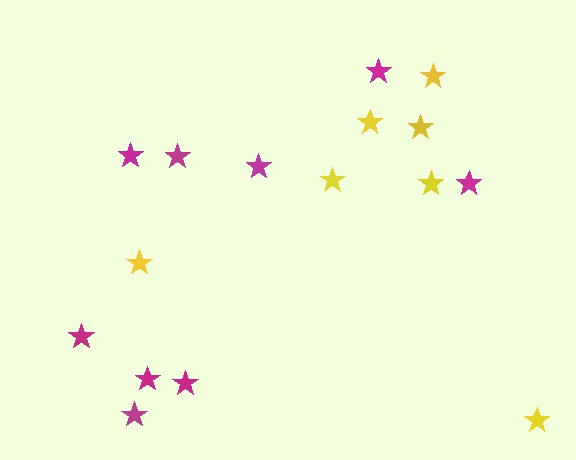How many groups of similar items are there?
There are 2 groups: one group of magenta stars (9) and one group of yellow stars (7).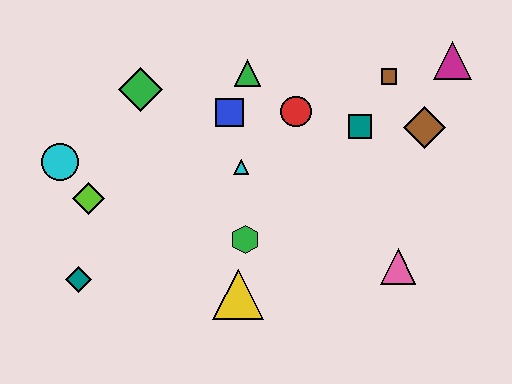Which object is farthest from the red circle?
The teal diamond is farthest from the red circle.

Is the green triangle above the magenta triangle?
No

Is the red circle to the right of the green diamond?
Yes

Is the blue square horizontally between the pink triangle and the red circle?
No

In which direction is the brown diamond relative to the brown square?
The brown diamond is below the brown square.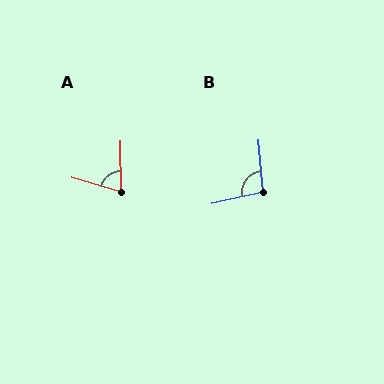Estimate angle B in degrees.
Approximately 97 degrees.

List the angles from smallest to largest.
A (73°), B (97°).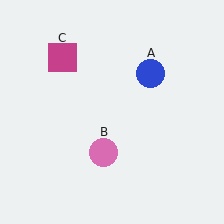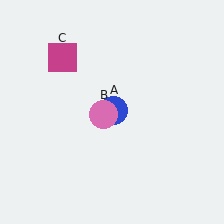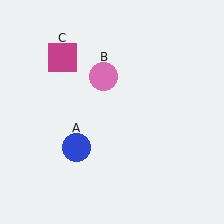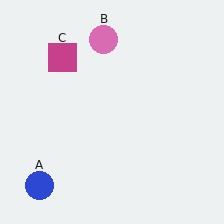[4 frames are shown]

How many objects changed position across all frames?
2 objects changed position: blue circle (object A), pink circle (object B).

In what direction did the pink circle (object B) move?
The pink circle (object B) moved up.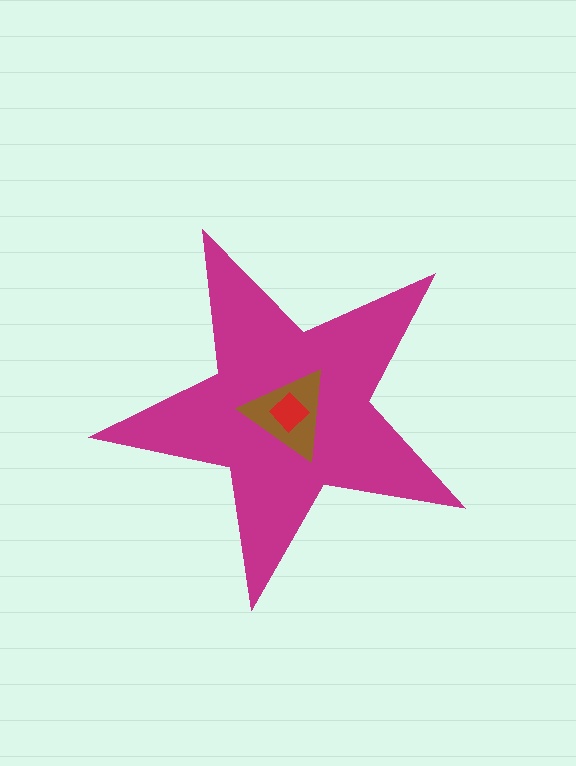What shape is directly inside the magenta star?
The brown triangle.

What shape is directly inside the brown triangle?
The red diamond.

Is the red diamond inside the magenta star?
Yes.